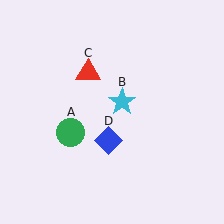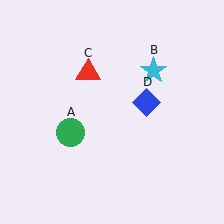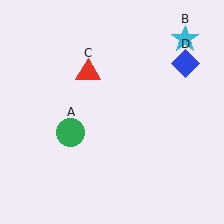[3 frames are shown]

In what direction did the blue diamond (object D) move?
The blue diamond (object D) moved up and to the right.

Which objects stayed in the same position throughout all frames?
Green circle (object A) and red triangle (object C) remained stationary.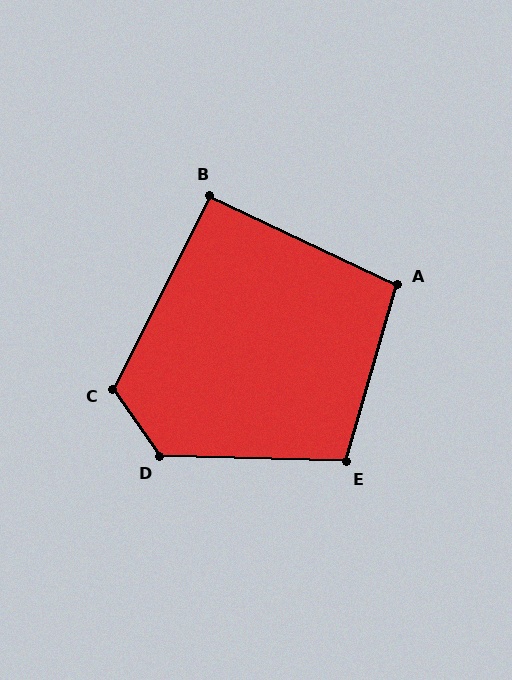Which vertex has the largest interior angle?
D, at approximately 126 degrees.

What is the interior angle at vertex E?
Approximately 105 degrees (obtuse).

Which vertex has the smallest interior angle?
B, at approximately 91 degrees.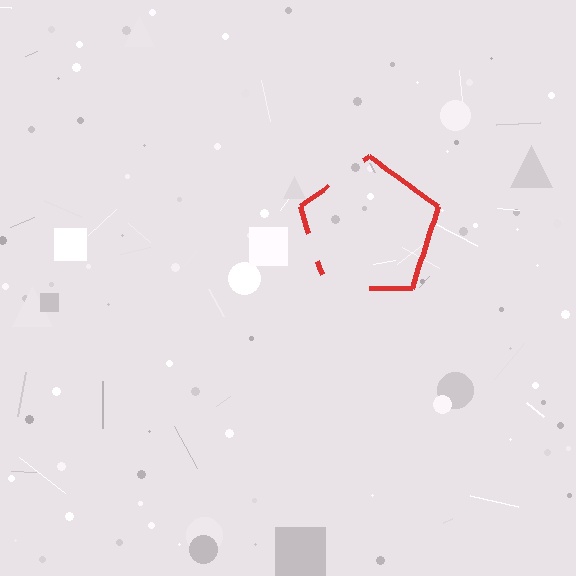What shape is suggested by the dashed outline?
The dashed outline suggests a pentagon.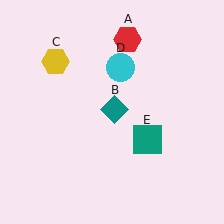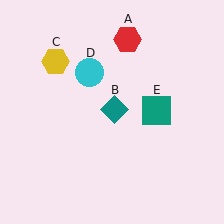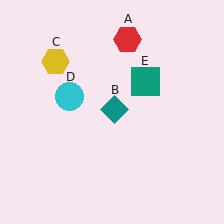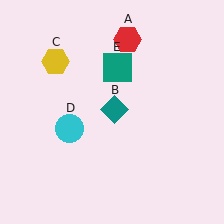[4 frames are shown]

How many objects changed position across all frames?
2 objects changed position: cyan circle (object D), teal square (object E).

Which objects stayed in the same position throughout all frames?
Red hexagon (object A) and teal diamond (object B) and yellow hexagon (object C) remained stationary.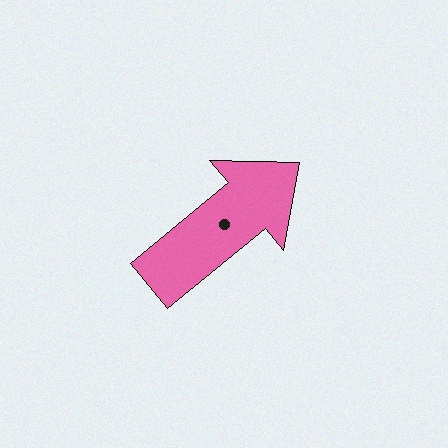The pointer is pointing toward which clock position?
Roughly 2 o'clock.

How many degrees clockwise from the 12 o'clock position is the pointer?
Approximately 51 degrees.